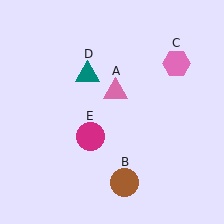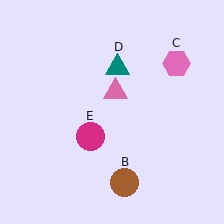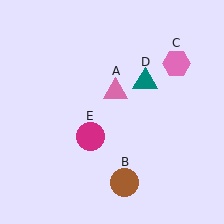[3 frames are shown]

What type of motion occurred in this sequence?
The teal triangle (object D) rotated clockwise around the center of the scene.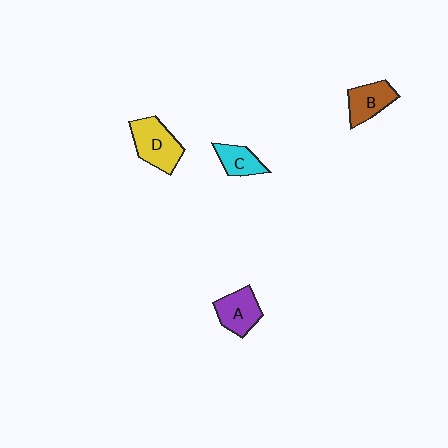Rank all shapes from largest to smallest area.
From largest to smallest: D (yellow), A (purple), B (brown), C (cyan).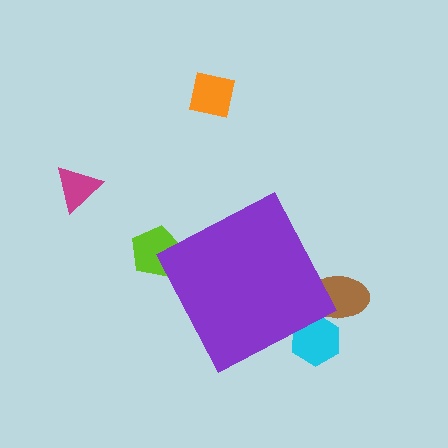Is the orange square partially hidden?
No, the orange square is fully visible.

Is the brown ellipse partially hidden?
Yes, the brown ellipse is partially hidden behind the purple diamond.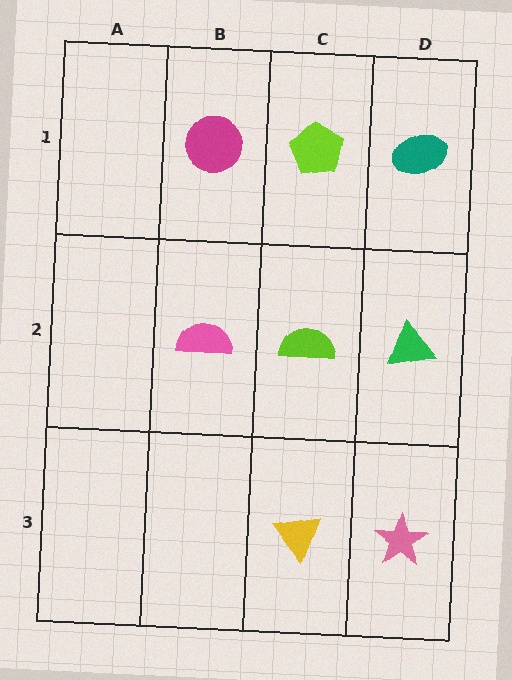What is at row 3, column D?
A pink star.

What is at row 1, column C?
A lime pentagon.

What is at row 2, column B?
A pink semicircle.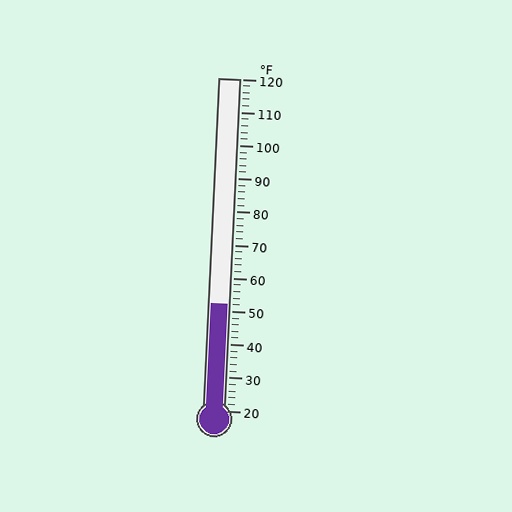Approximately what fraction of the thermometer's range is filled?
The thermometer is filled to approximately 30% of its range.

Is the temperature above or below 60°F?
The temperature is below 60°F.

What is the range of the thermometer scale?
The thermometer scale ranges from 20°F to 120°F.